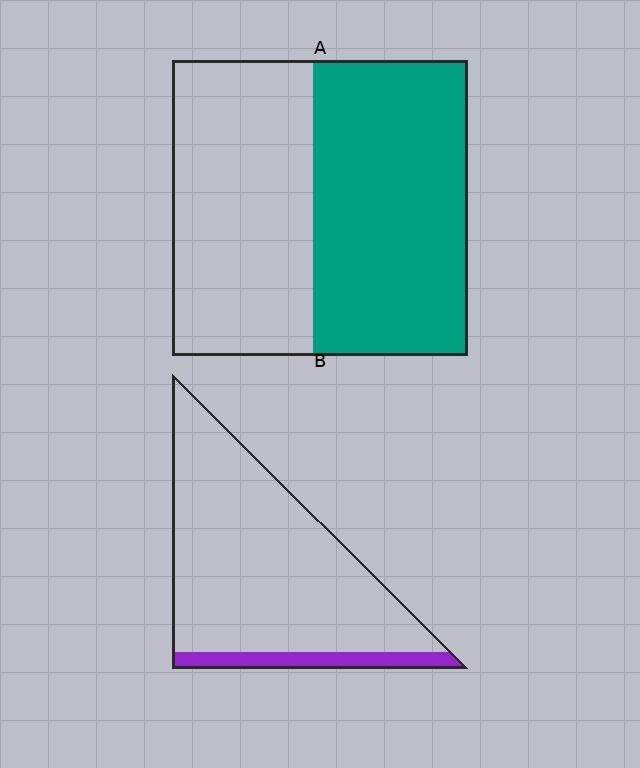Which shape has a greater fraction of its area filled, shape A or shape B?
Shape A.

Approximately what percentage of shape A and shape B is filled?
A is approximately 50% and B is approximately 10%.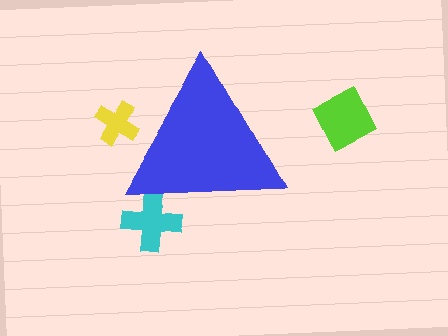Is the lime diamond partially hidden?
No, the lime diamond is fully visible.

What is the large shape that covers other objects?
A blue triangle.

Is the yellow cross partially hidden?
Yes, the yellow cross is partially hidden behind the blue triangle.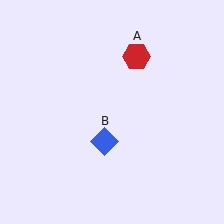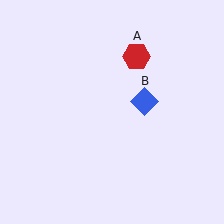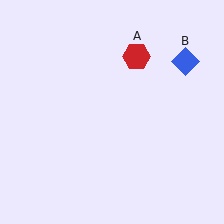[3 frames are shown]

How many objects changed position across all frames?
1 object changed position: blue diamond (object B).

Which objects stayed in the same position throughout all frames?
Red hexagon (object A) remained stationary.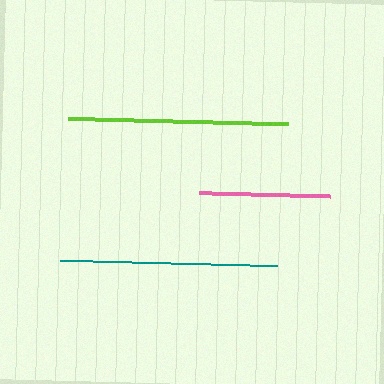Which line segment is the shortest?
The pink line is the shortest at approximately 130 pixels.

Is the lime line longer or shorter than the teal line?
The lime line is longer than the teal line.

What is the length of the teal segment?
The teal segment is approximately 216 pixels long.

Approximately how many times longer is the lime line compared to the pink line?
The lime line is approximately 1.7 times the length of the pink line.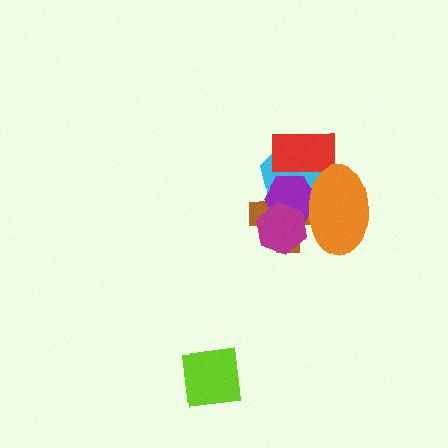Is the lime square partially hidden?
No, no other shape covers it.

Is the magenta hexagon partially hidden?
Yes, it is partially covered by another shape.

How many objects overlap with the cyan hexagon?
5 objects overlap with the cyan hexagon.